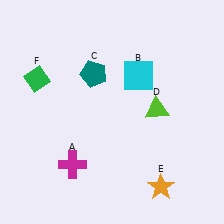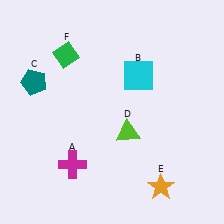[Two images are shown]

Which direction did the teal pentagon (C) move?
The teal pentagon (C) moved left.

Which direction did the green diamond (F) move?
The green diamond (F) moved right.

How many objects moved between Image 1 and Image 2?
3 objects moved between the two images.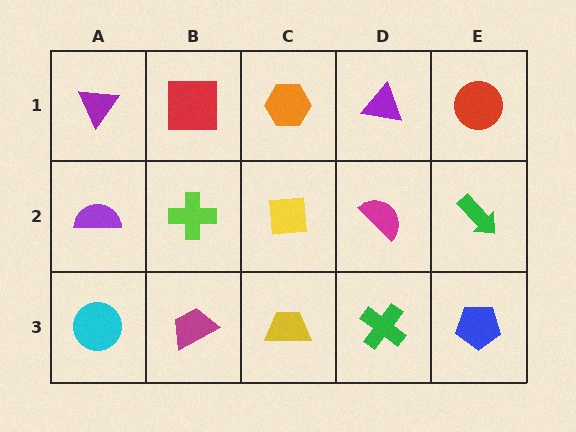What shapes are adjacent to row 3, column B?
A lime cross (row 2, column B), a cyan circle (row 3, column A), a yellow trapezoid (row 3, column C).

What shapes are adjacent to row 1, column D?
A magenta semicircle (row 2, column D), an orange hexagon (row 1, column C), a red circle (row 1, column E).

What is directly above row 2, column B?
A red square.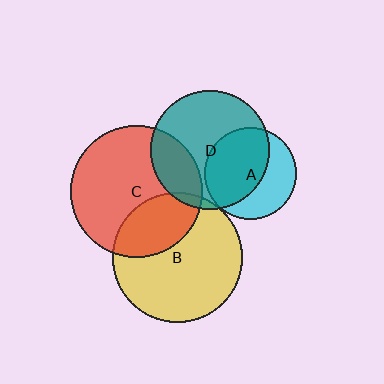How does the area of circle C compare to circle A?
Approximately 2.1 times.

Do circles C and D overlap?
Yes.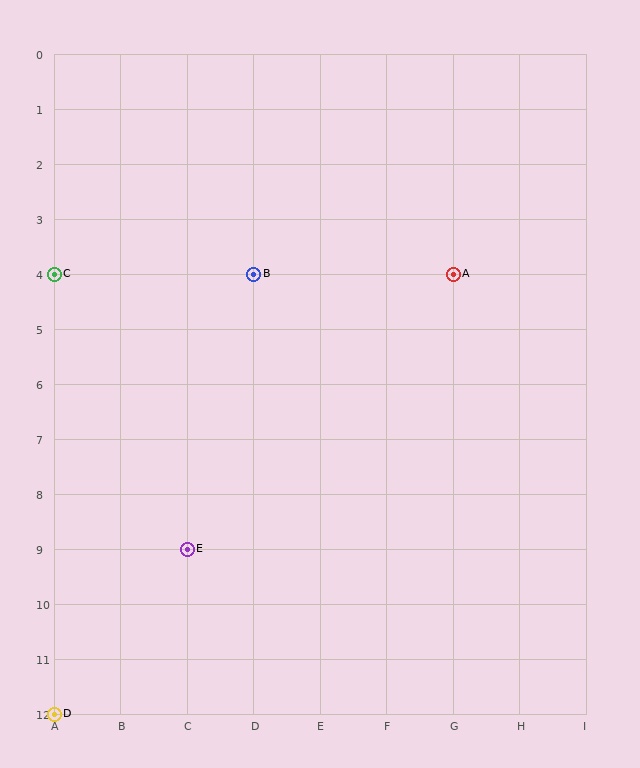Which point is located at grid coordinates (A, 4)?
Point C is at (A, 4).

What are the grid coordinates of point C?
Point C is at grid coordinates (A, 4).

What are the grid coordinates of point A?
Point A is at grid coordinates (G, 4).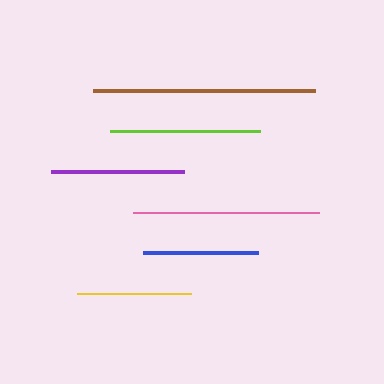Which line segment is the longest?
The brown line is the longest at approximately 222 pixels.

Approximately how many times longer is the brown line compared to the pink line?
The brown line is approximately 1.2 times the length of the pink line.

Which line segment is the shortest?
The yellow line is the shortest at approximately 114 pixels.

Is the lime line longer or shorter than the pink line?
The pink line is longer than the lime line.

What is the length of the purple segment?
The purple segment is approximately 132 pixels long.